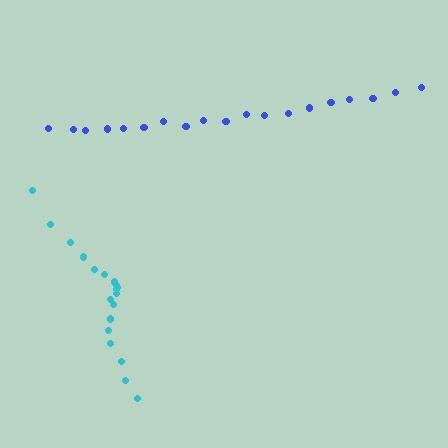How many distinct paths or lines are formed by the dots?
There are 2 distinct paths.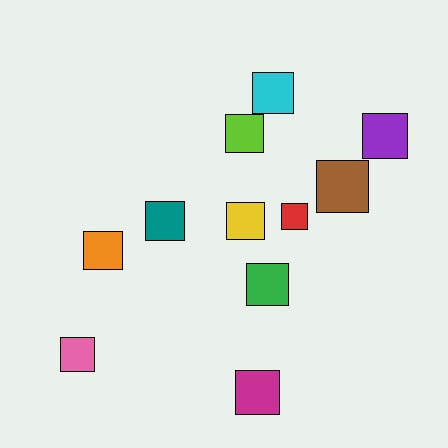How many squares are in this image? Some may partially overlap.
There are 11 squares.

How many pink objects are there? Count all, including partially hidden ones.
There is 1 pink object.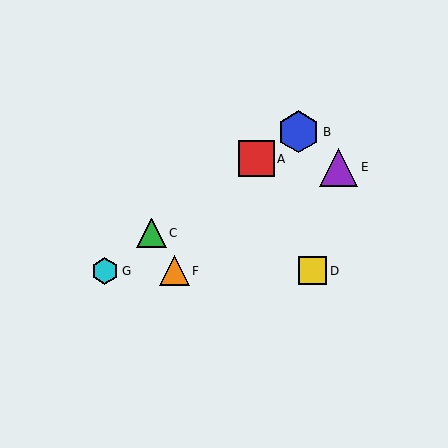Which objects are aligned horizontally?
Objects D, F, G are aligned horizontally.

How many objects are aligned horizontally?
3 objects (D, F, G) are aligned horizontally.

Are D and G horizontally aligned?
Yes, both are at y≈271.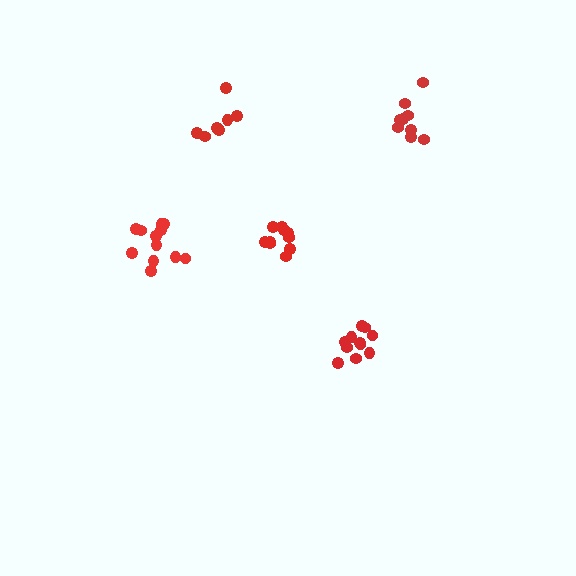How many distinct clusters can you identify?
There are 5 distinct clusters.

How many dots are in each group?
Group 1: 10 dots, Group 2: 10 dots, Group 3: 11 dots, Group 4: 7 dots, Group 5: 12 dots (50 total).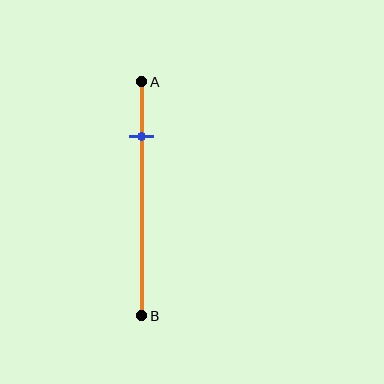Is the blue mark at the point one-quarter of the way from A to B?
Yes, the mark is approximately at the one-quarter point.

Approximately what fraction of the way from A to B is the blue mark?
The blue mark is approximately 25% of the way from A to B.